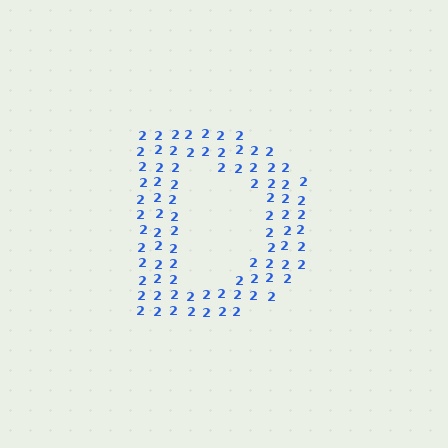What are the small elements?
The small elements are digit 2's.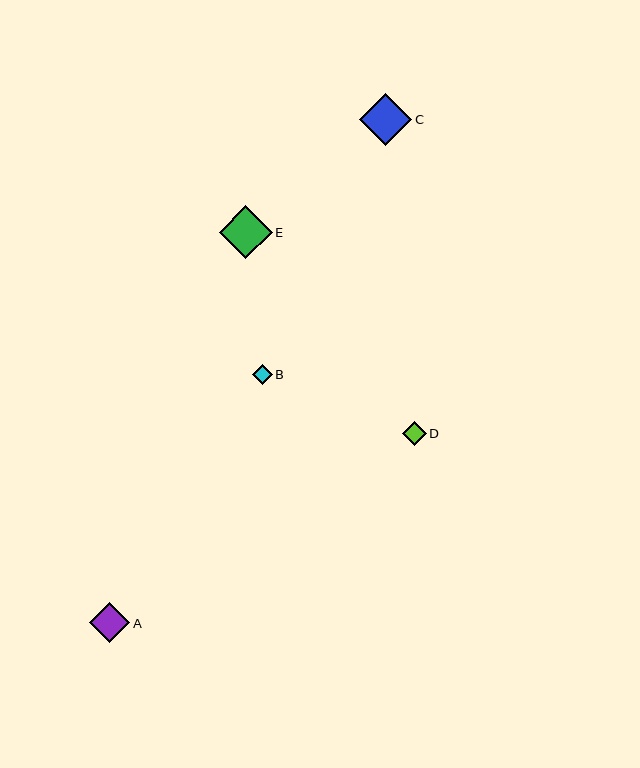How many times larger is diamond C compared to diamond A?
Diamond C is approximately 1.3 times the size of diamond A.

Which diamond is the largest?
Diamond E is the largest with a size of approximately 53 pixels.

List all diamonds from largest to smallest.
From largest to smallest: E, C, A, D, B.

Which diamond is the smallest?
Diamond B is the smallest with a size of approximately 20 pixels.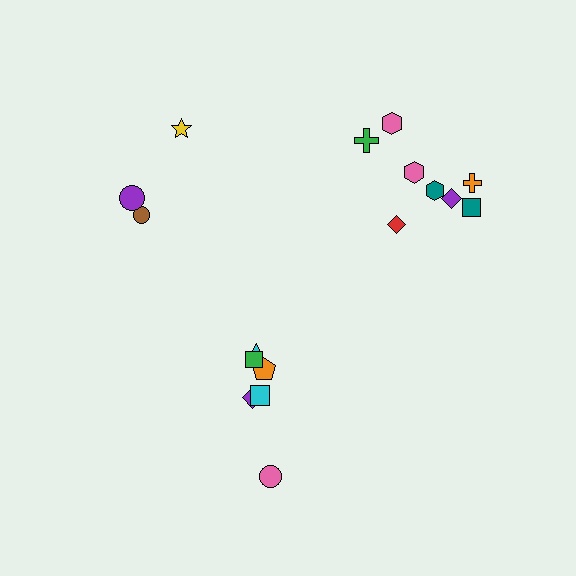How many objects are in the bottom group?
There are 6 objects.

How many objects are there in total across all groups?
There are 17 objects.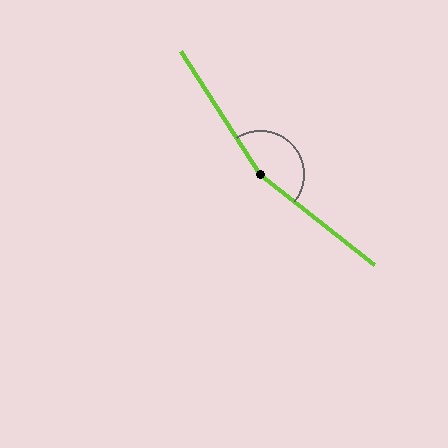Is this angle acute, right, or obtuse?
It is obtuse.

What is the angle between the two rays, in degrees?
Approximately 161 degrees.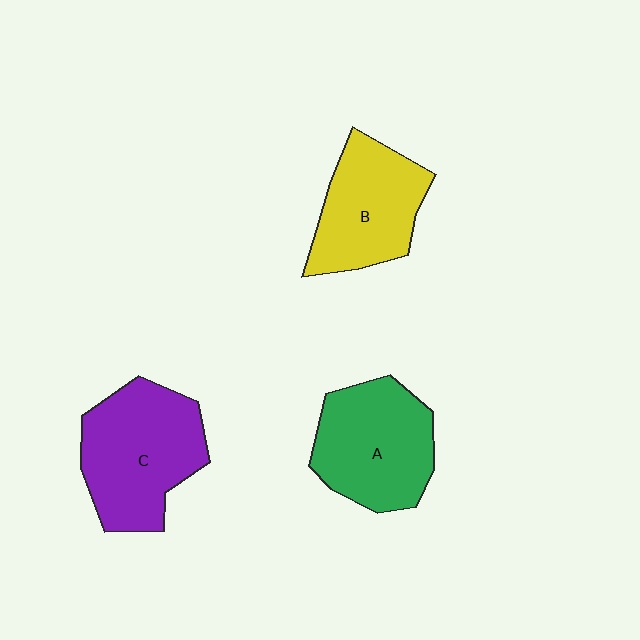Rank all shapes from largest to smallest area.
From largest to smallest: C (purple), A (green), B (yellow).